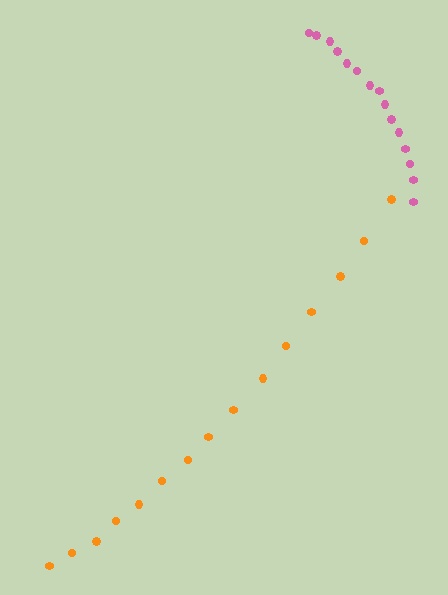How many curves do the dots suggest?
There are 2 distinct paths.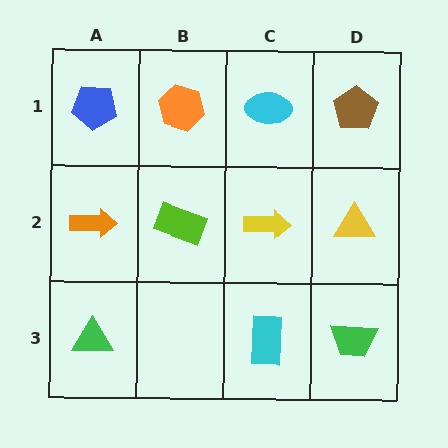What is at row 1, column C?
A cyan ellipse.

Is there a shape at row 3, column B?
No, that cell is empty.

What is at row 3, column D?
A green trapezoid.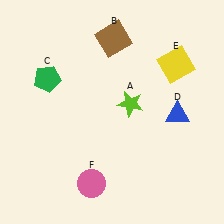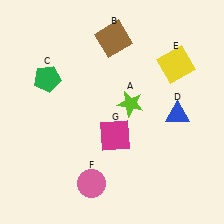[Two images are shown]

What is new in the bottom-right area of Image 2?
A magenta square (G) was added in the bottom-right area of Image 2.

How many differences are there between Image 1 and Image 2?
There is 1 difference between the two images.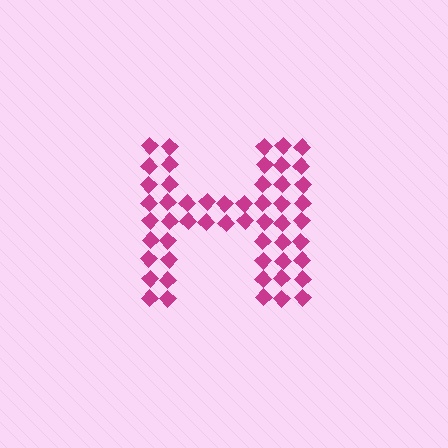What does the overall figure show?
The overall figure shows the letter H.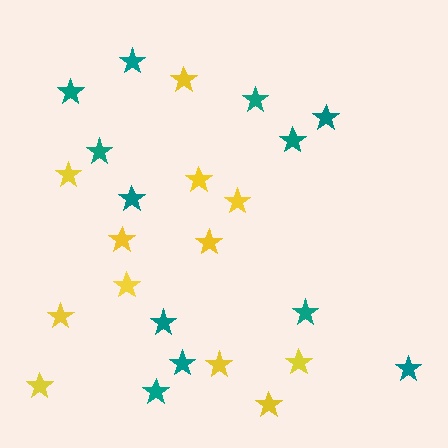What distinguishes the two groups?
There are 2 groups: one group of teal stars (12) and one group of yellow stars (12).